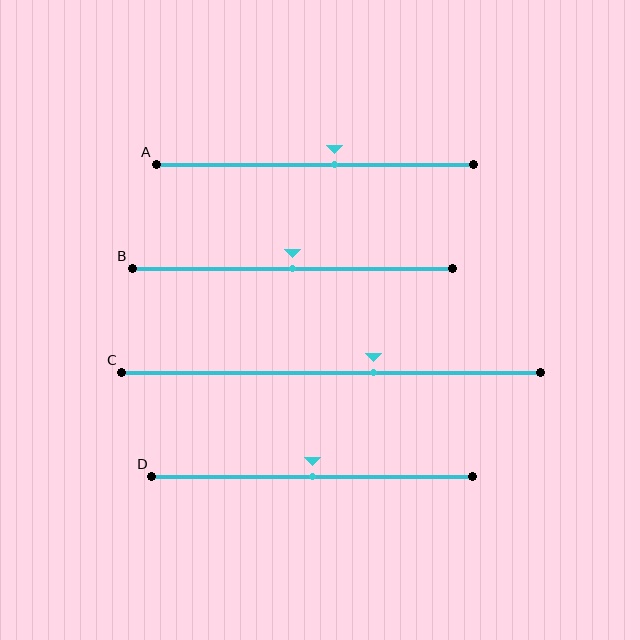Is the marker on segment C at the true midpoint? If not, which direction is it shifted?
No, the marker on segment C is shifted to the right by about 10% of the segment length.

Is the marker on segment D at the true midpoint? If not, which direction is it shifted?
Yes, the marker on segment D is at the true midpoint.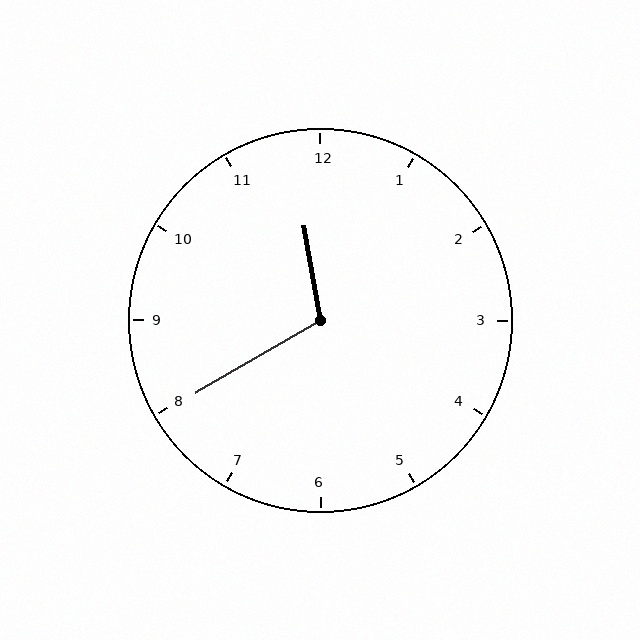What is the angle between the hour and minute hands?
Approximately 110 degrees.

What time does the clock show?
11:40.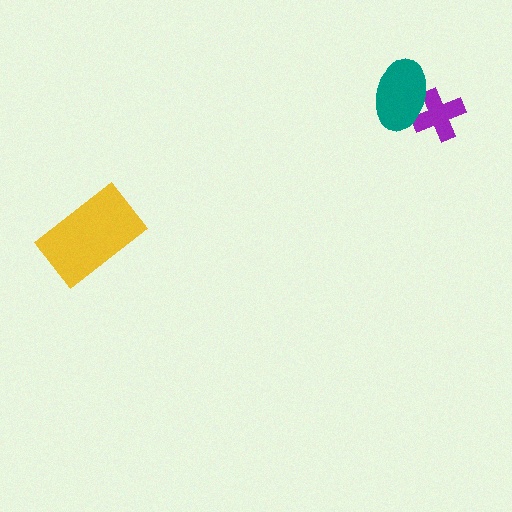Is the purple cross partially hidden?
Yes, it is partially covered by another shape.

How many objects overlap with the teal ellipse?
1 object overlaps with the teal ellipse.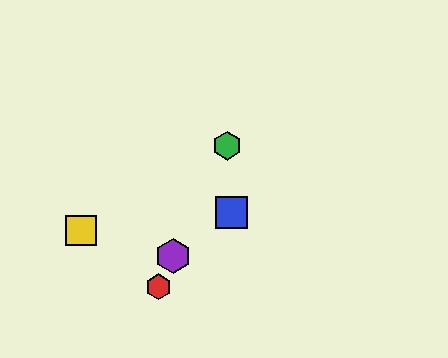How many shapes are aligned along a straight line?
3 shapes (the red hexagon, the green hexagon, the purple hexagon) are aligned along a straight line.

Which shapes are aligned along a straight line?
The red hexagon, the green hexagon, the purple hexagon are aligned along a straight line.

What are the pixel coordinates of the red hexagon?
The red hexagon is at (158, 287).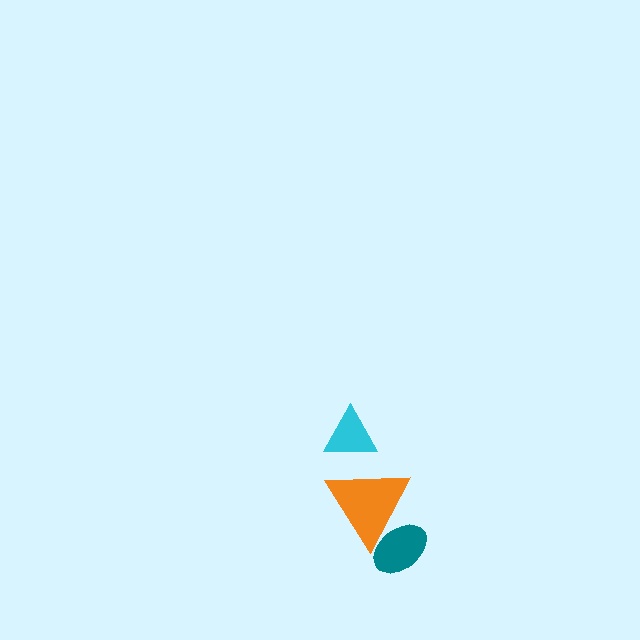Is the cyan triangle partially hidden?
Yes, it is partially covered by another shape.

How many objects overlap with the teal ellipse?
1 object overlaps with the teal ellipse.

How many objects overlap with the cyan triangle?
1 object overlaps with the cyan triangle.